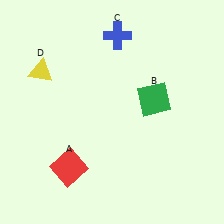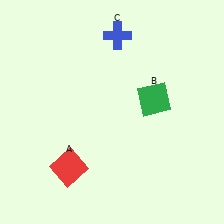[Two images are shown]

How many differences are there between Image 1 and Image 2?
There is 1 difference between the two images.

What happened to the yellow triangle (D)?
The yellow triangle (D) was removed in Image 2. It was in the top-left area of Image 1.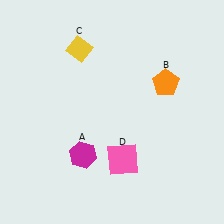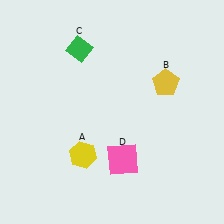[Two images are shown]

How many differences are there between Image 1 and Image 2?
There are 3 differences between the two images.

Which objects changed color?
A changed from magenta to yellow. B changed from orange to yellow. C changed from yellow to green.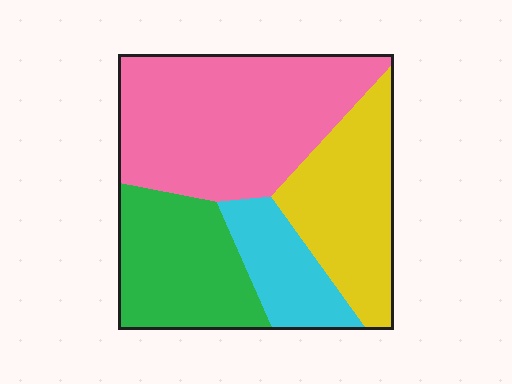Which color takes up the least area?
Cyan, at roughly 15%.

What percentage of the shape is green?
Green covers about 25% of the shape.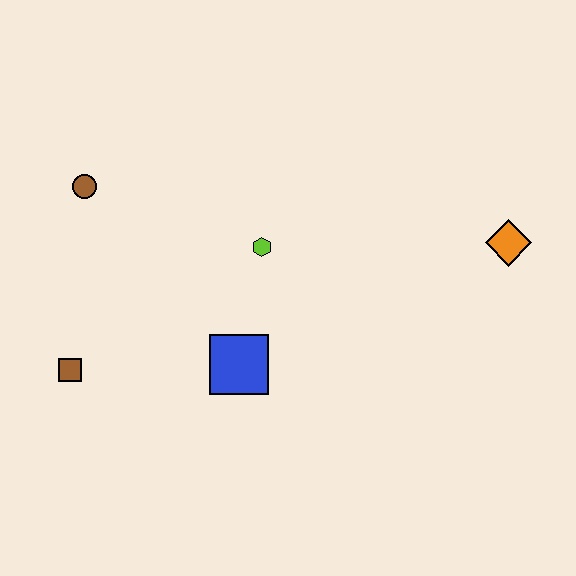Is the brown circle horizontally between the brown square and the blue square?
Yes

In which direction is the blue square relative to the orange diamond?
The blue square is to the left of the orange diamond.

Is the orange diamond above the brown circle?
No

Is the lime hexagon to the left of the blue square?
No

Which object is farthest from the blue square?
The orange diamond is farthest from the blue square.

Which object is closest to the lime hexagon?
The blue square is closest to the lime hexagon.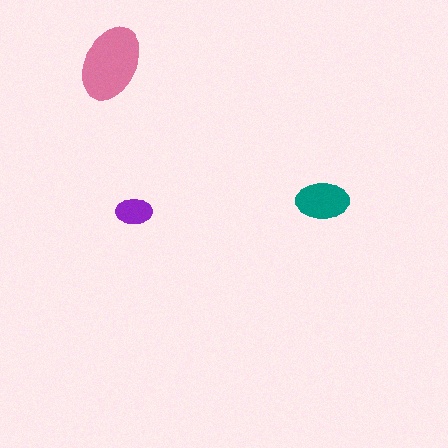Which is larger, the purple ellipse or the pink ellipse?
The pink one.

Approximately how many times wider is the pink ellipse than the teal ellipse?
About 1.5 times wider.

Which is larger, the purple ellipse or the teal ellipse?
The teal one.